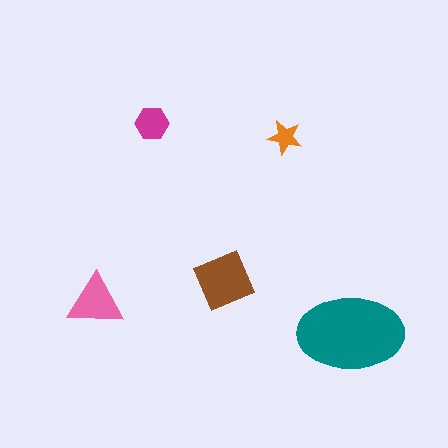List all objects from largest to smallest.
The teal ellipse, the brown diamond, the pink triangle, the magenta hexagon, the orange star.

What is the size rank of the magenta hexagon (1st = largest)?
4th.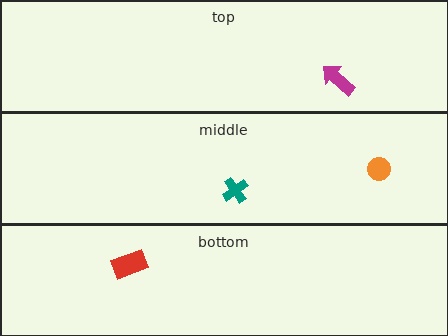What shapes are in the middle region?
The orange circle, the teal cross.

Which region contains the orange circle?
The middle region.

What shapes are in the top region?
The magenta arrow.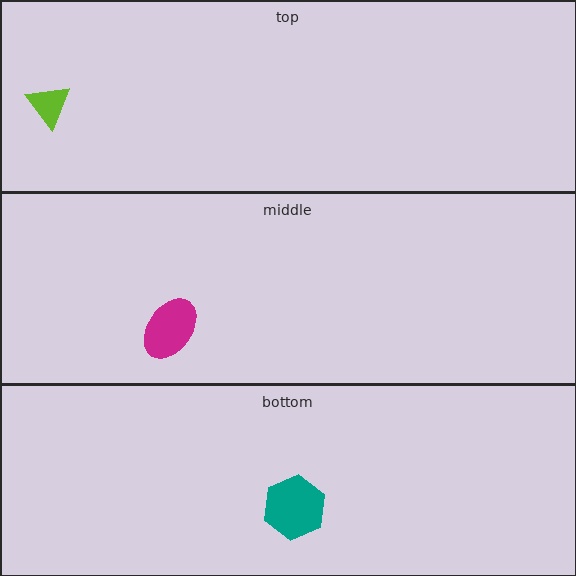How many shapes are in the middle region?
1.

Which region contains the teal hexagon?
The bottom region.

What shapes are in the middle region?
The magenta ellipse.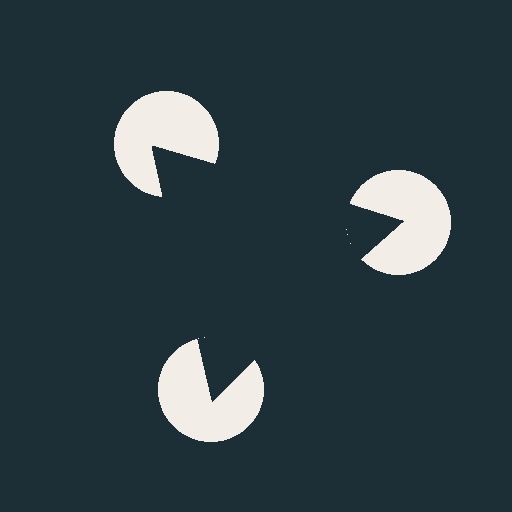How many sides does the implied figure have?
3 sides.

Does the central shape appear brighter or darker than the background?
It typically appears slightly darker than the background, even though no actual brightness change is drawn.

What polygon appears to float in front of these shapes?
An illusory triangle — its edges are inferred from the aligned wedge cuts in the pac-man discs, not physically drawn.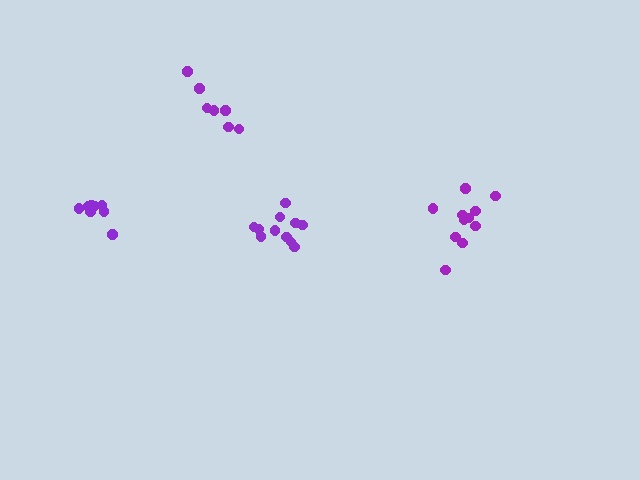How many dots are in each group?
Group 1: 11 dots, Group 2: 11 dots, Group 3: 8 dots, Group 4: 7 dots (37 total).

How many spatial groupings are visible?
There are 4 spatial groupings.